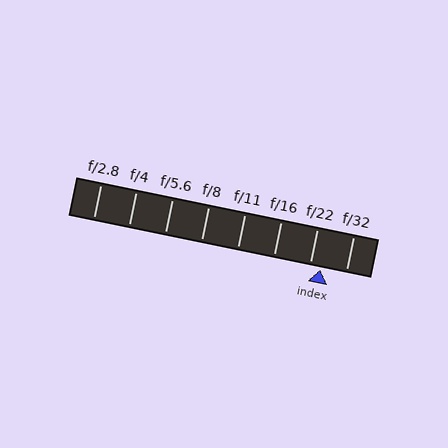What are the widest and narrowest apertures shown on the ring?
The widest aperture shown is f/2.8 and the narrowest is f/32.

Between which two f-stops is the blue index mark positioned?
The index mark is between f/22 and f/32.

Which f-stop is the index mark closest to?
The index mark is closest to f/22.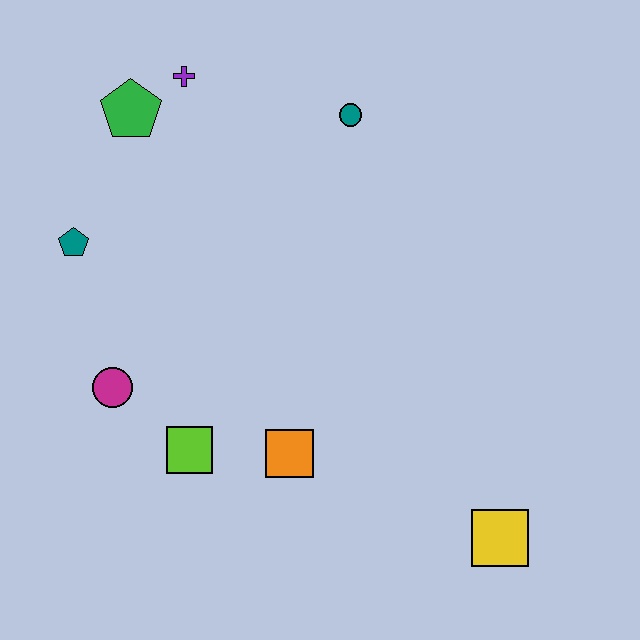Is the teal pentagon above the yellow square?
Yes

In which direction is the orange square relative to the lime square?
The orange square is to the right of the lime square.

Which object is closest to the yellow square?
The orange square is closest to the yellow square.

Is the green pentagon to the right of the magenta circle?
Yes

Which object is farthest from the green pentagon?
The yellow square is farthest from the green pentagon.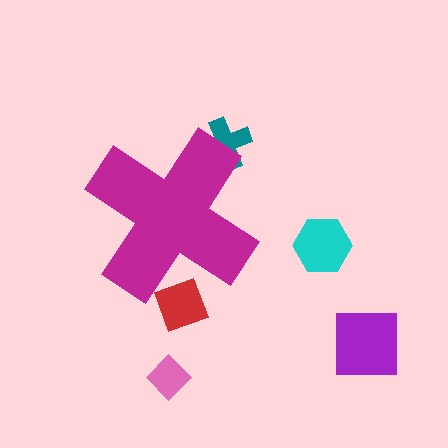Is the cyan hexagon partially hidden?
No, the cyan hexagon is fully visible.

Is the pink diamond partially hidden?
No, the pink diamond is fully visible.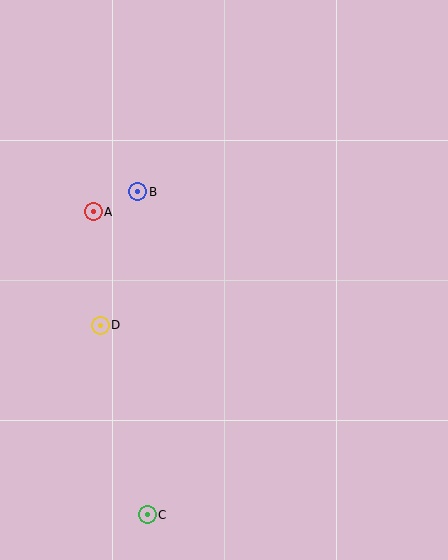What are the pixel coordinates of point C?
Point C is at (147, 515).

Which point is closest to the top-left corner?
Point A is closest to the top-left corner.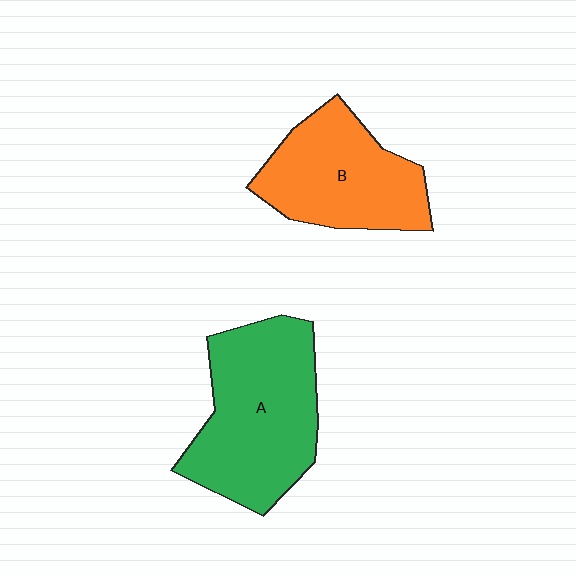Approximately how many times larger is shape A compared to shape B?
Approximately 1.3 times.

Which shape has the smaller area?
Shape B (orange).